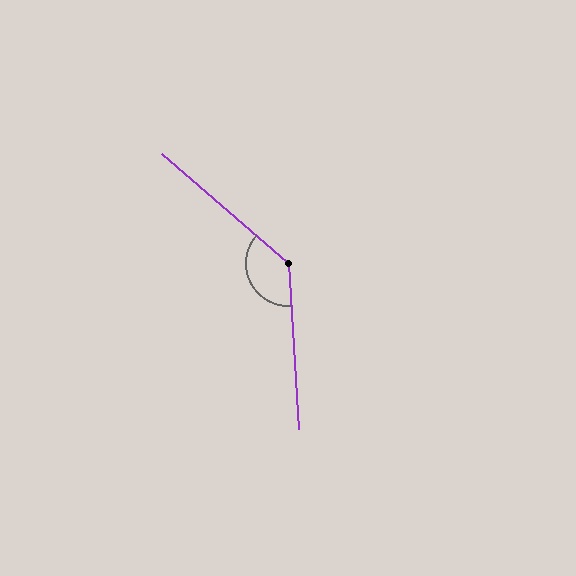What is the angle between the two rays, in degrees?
Approximately 134 degrees.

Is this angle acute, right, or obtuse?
It is obtuse.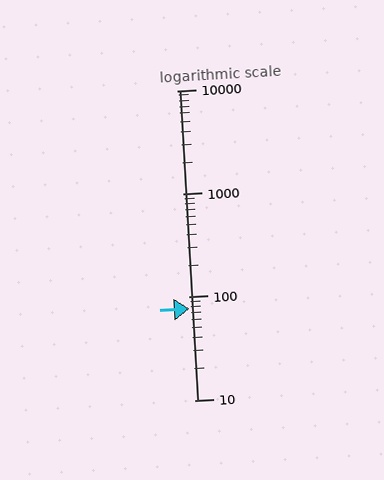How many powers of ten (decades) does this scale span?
The scale spans 3 decades, from 10 to 10000.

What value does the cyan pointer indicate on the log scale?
The pointer indicates approximately 77.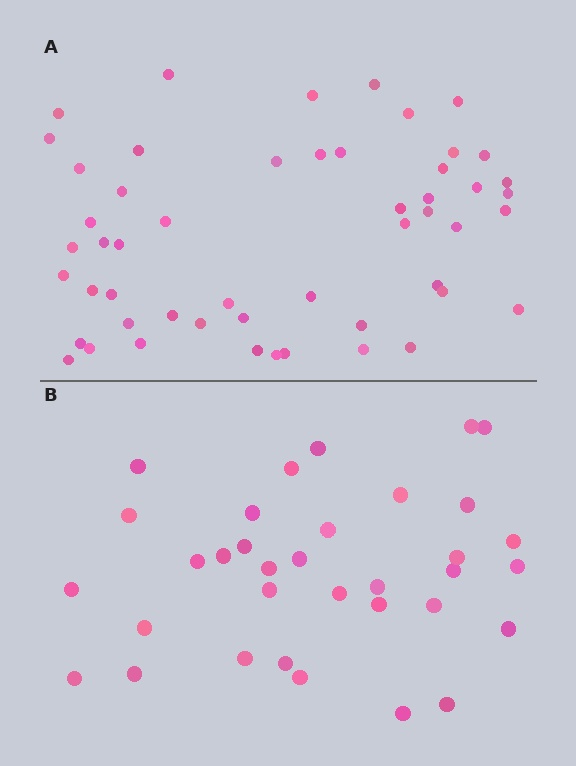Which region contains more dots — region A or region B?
Region A (the top region) has more dots.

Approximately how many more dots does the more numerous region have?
Region A has approximately 20 more dots than region B.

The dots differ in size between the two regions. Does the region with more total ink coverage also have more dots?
No. Region B has more total ink coverage because its dots are larger, but region A actually contains more individual dots. Total area can be misleading — the number of items is what matters here.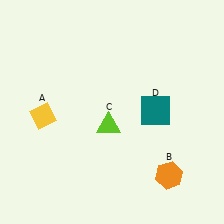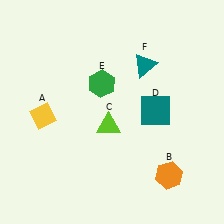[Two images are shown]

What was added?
A green hexagon (E), a teal triangle (F) were added in Image 2.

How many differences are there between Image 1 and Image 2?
There are 2 differences between the two images.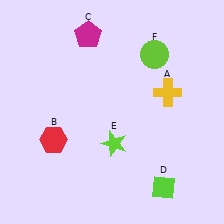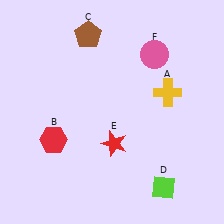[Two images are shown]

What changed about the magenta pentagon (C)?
In Image 1, C is magenta. In Image 2, it changed to brown.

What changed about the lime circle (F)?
In Image 1, F is lime. In Image 2, it changed to pink.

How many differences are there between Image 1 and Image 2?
There are 3 differences between the two images.